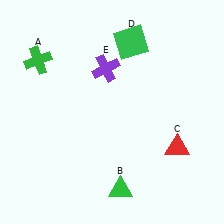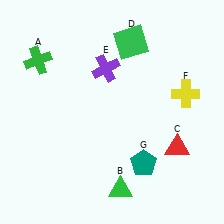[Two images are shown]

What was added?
A yellow cross (F), a teal pentagon (G) were added in Image 2.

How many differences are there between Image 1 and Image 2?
There are 2 differences between the two images.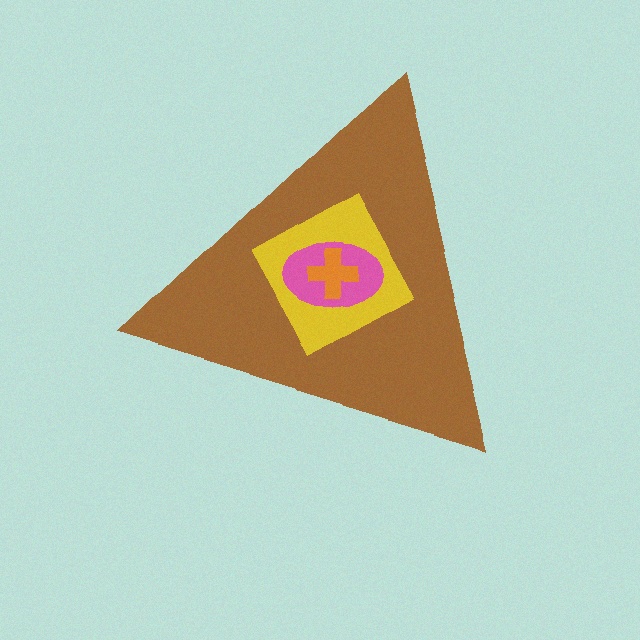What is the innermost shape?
The orange cross.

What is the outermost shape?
The brown triangle.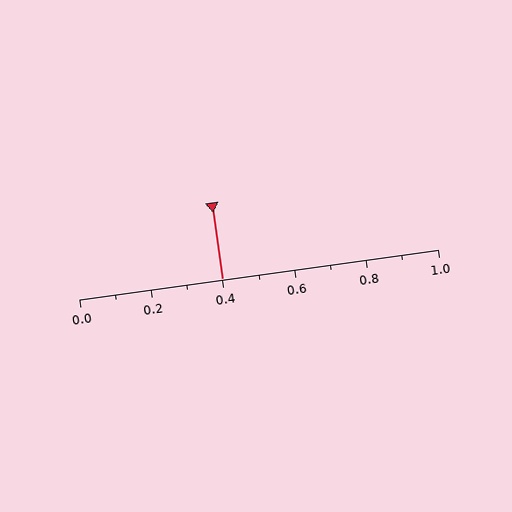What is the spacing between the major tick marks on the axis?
The major ticks are spaced 0.2 apart.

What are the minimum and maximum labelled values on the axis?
The axis runs from 0.0 to 1.0.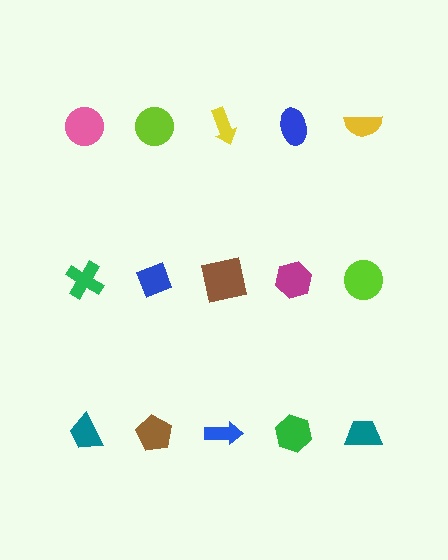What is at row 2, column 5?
A lime circle.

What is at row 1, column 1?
A pink circle.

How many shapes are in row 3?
5 shapes.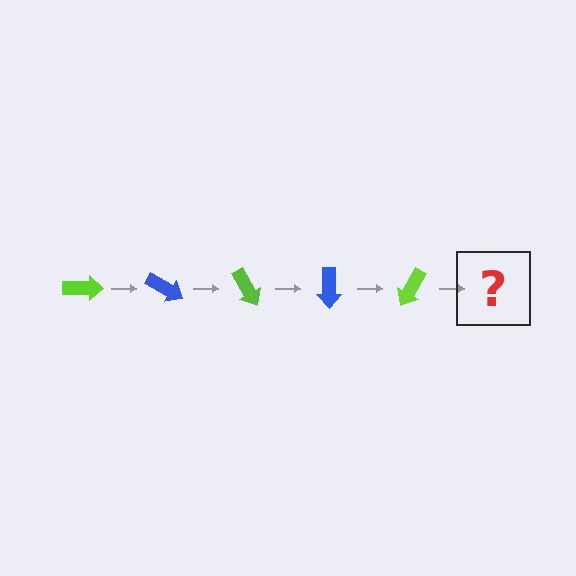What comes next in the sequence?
The next element should be a blue arrow, rotated 150 degrees from the start.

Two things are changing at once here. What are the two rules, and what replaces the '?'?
The two rules are that it rotates 30 degrees each step and the color cycles through lime and blue. The '?' should be a blue arrow, rotated 150 degrees from the start.